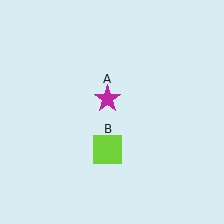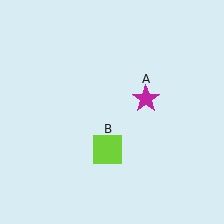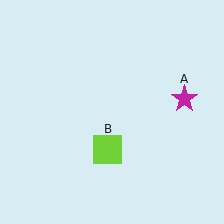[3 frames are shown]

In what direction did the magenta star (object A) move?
The magenta star (object A) moved right.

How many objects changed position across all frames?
1 object changed position: magenta star (object A).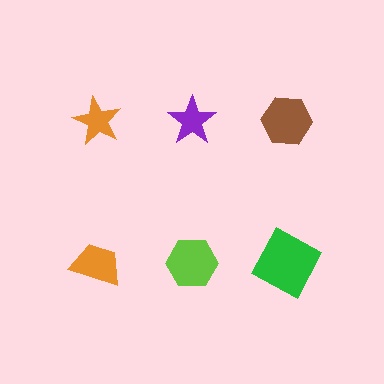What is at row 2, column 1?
An orange trapezoid.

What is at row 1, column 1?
An orange star.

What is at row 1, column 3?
A brown hexagon.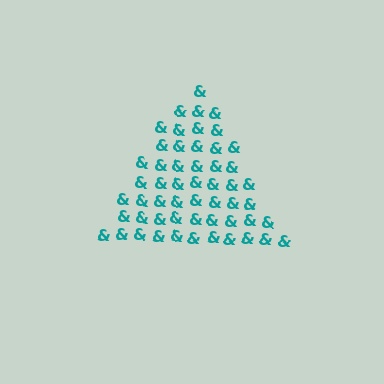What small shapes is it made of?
It is made of small ampersands.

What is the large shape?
The large shape is a triangle.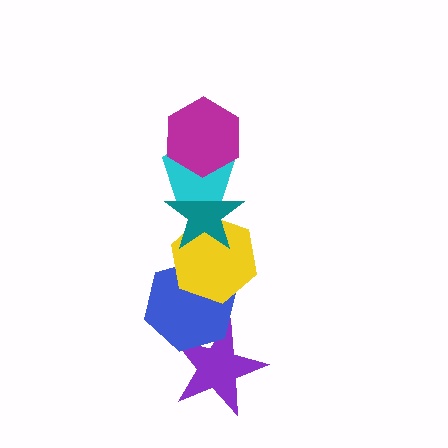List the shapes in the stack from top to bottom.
From top to bottom: the magenta hexagon, the cyan pentagon, the teal star, the yellow hexagon, the blue hexagon, the purple star.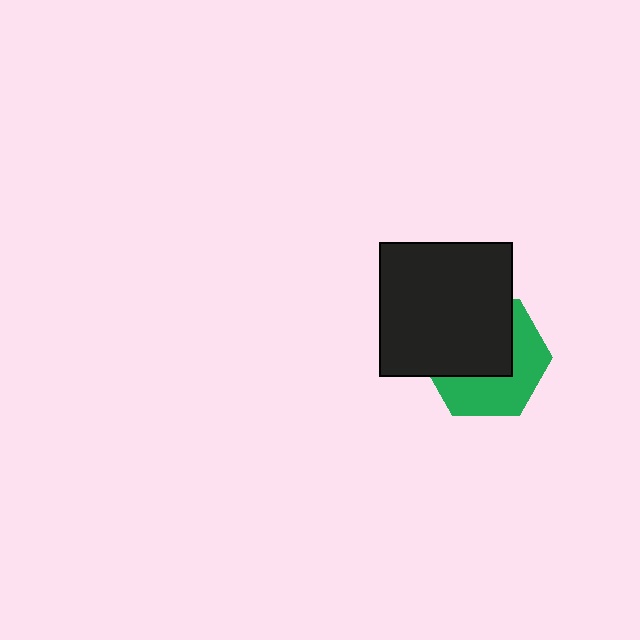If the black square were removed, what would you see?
You would see the complete green hexagon.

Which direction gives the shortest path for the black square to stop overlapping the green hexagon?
Moving up gives the shortest separation.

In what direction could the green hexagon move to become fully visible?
The green hexagon could move down. That would shift it out from behind the black square entirely.